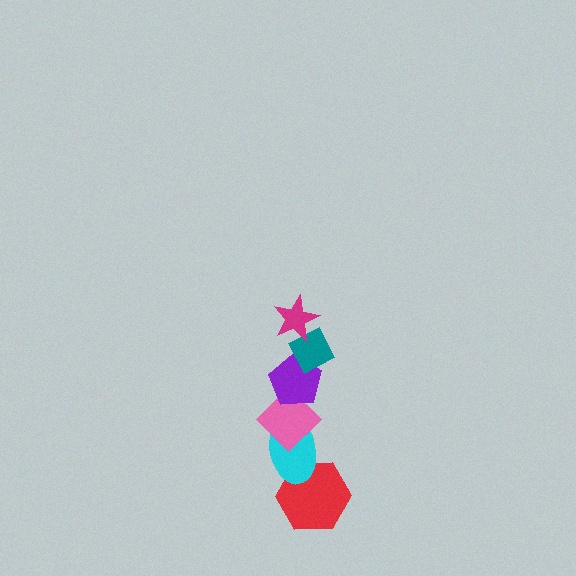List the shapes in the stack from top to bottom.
From top to bottom: the magenta star, the teal diamond, the purple pentagon, the pink diamond, the cyan ellipse, the red hexagon.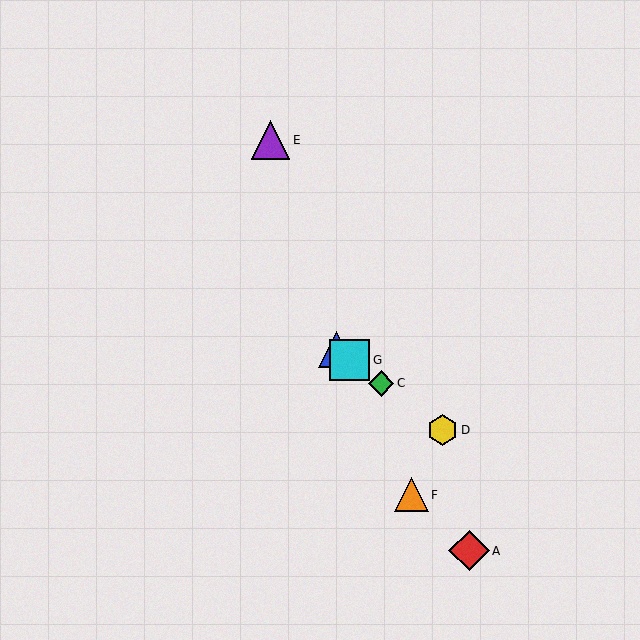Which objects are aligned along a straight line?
Objects B, C, D, G are aligned along a straight line.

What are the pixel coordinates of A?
Object A is at (469, 551).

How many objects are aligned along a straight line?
4 objects (B, C, D, G) are aligned along a straight line.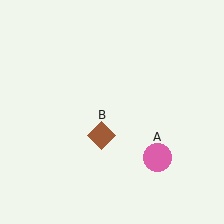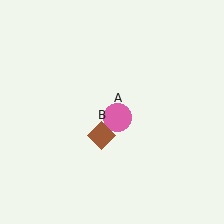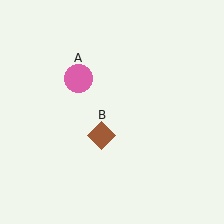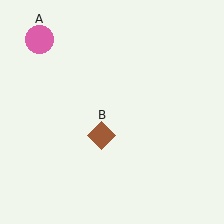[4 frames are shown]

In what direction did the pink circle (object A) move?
The pink circle (object A) moved up and to the left.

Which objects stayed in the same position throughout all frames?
Brown diamond (object B) remained stationary.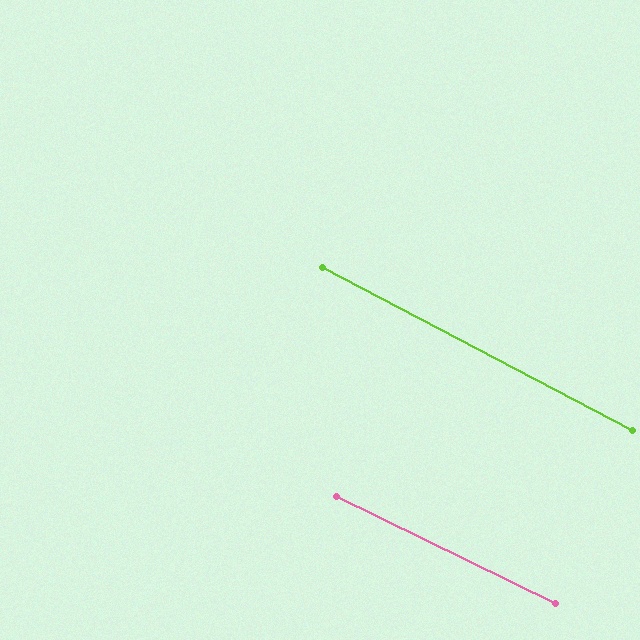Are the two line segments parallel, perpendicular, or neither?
Parallel — their directions differ by only 1.7°.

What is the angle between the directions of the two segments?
Approximately 2 degrees.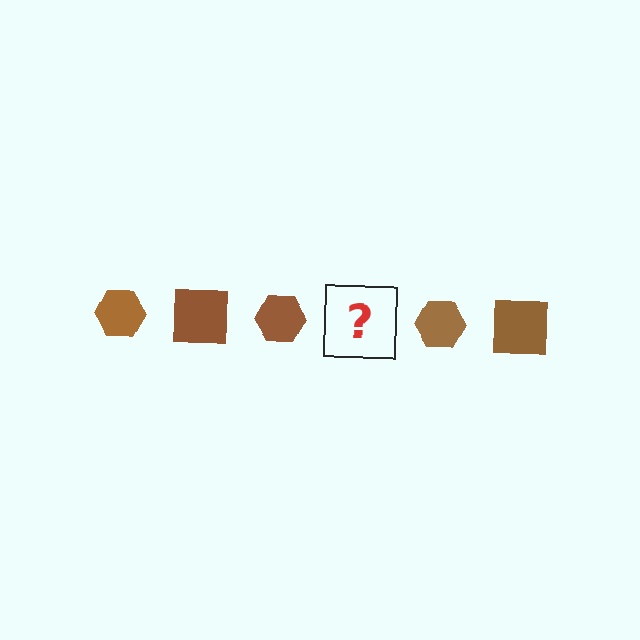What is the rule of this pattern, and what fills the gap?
The rule is that the pattern cycles through hexagon, square shapes in brown. The gap should be filled with a brown square.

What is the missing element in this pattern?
The missing element is a brown square.